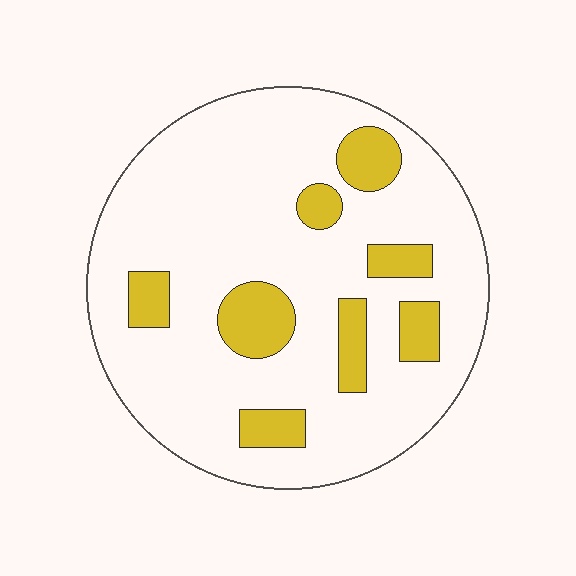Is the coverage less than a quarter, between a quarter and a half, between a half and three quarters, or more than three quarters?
Less than a quarter.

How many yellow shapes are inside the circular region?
8.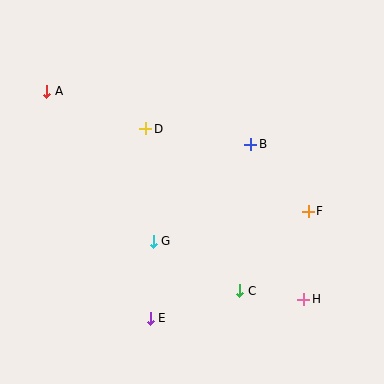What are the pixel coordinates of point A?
Point A is at (47, 91).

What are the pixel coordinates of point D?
Point D is at (146, 129).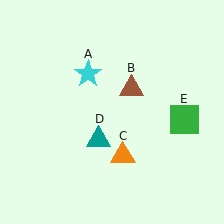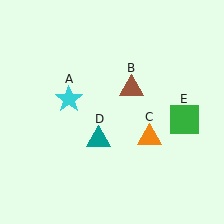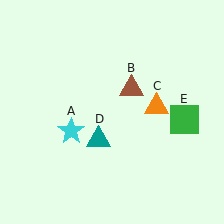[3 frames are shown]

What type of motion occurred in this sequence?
The cyan star (object A), orange triangle (object C) rotated counterclockwise around the center of the scene.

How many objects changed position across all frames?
2 objects changed position: cyan star (object A), orange triangle (object C).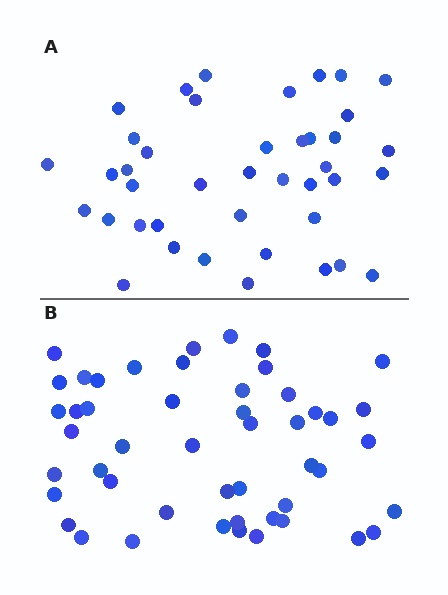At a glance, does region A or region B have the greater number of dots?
Region B (the bottom region) has more dots.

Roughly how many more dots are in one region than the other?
Region B has roughly 8 or so more dots than region A.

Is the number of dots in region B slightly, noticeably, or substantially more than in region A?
Region B has only slightly more — the two regions are fairly close. The ratio is roughly 1.2 to 1.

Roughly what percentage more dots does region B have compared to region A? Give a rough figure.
About 20% more.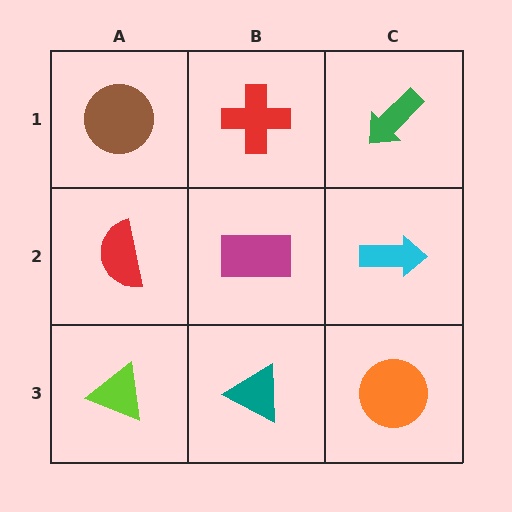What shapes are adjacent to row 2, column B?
A red cross (row 1, column B), a teal triangle (row 3, column B), a red semicircle (row 2, column A), a cyan arrow (row 2, column C).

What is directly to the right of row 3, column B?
An orange circle.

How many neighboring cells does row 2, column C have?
3.